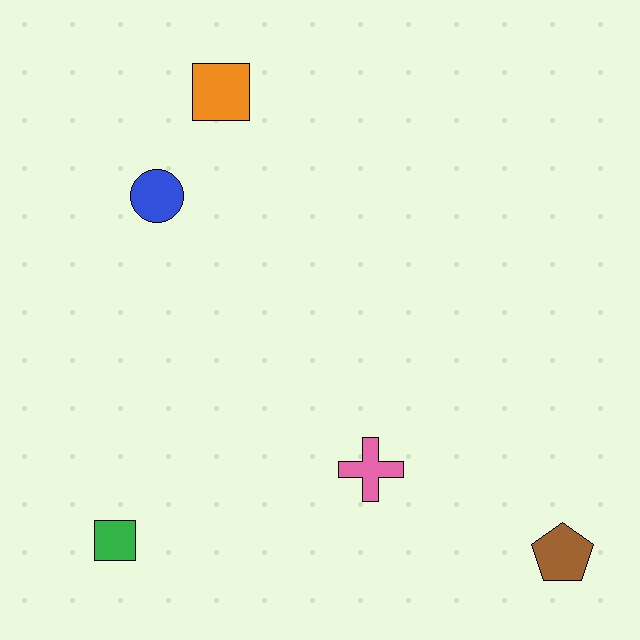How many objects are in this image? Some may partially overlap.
There are 5 objects.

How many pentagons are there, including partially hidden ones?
There is 1 pentagon.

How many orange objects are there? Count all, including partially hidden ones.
There is 1 orange object.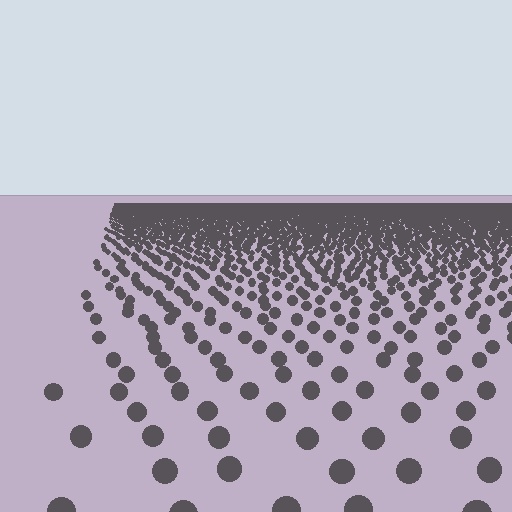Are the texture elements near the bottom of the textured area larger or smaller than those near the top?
Larger. Near the bottom, elements are closer to the viewer and appear at a bigger on-screen size.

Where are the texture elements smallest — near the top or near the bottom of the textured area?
Near the top.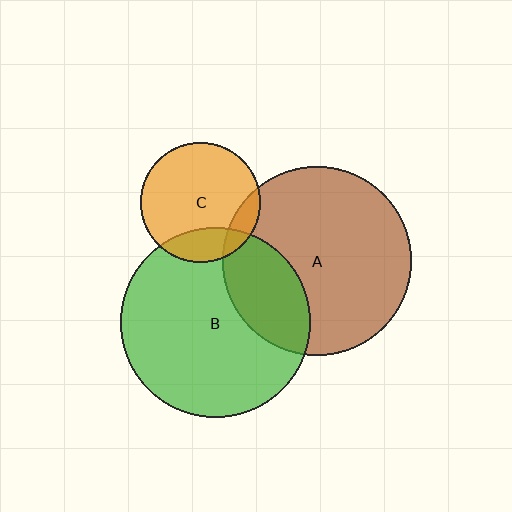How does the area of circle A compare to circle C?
Approximately 2.5 times.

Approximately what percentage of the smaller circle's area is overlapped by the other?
Approximately 10%.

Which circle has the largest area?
Circle B (green).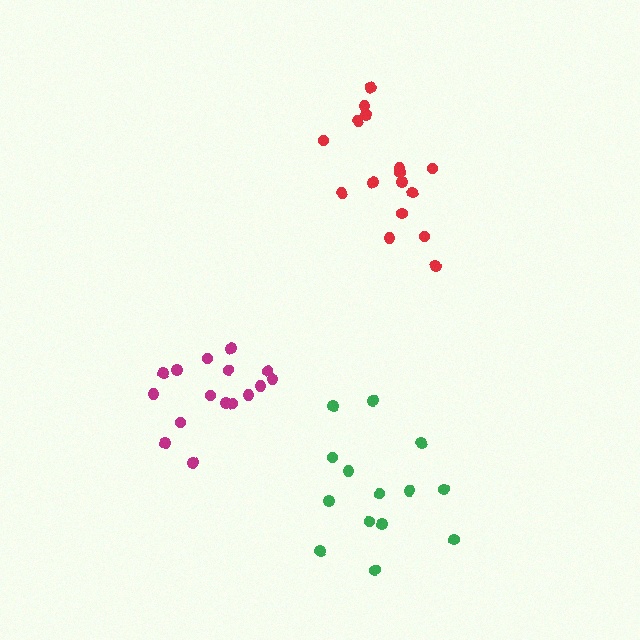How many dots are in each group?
Group 1: 16 dots, Group 2: 16 dots, Group 3: 14 dots (46 total).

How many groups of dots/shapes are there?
There are 3 groups.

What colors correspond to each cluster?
The clusters are colored: magenta, red, green.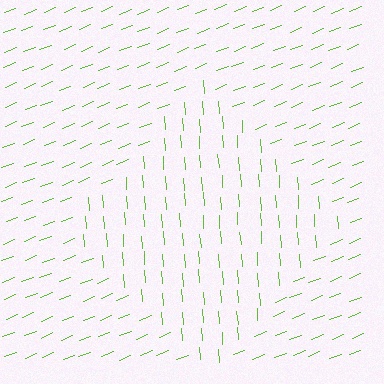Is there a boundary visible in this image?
Yes, there is a texture boundary formed by a change in line orientation.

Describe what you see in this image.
The image is filled with small lime line segments. A diamond region in the image has lines oriented differently from the surrounding lines, creating a visible texture boundary.